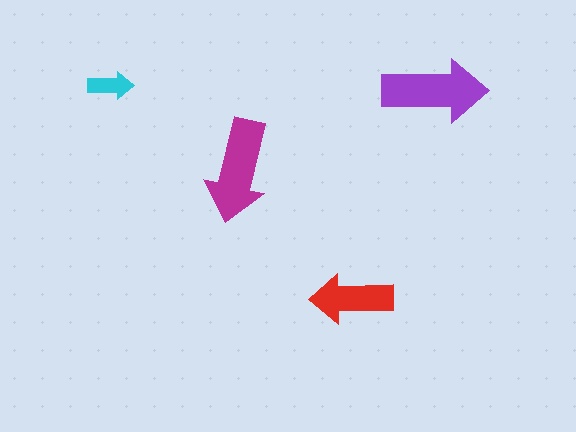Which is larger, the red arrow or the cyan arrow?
The red one.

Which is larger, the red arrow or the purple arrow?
The purple one.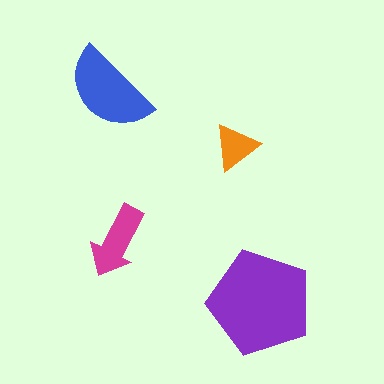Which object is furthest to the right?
The purple pentagon is rightmost.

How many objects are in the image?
There are 4 objects in the image.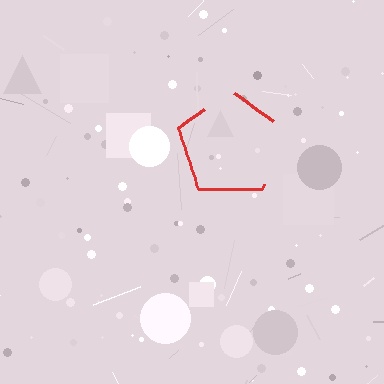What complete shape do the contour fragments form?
The contour fragments form a pentagon.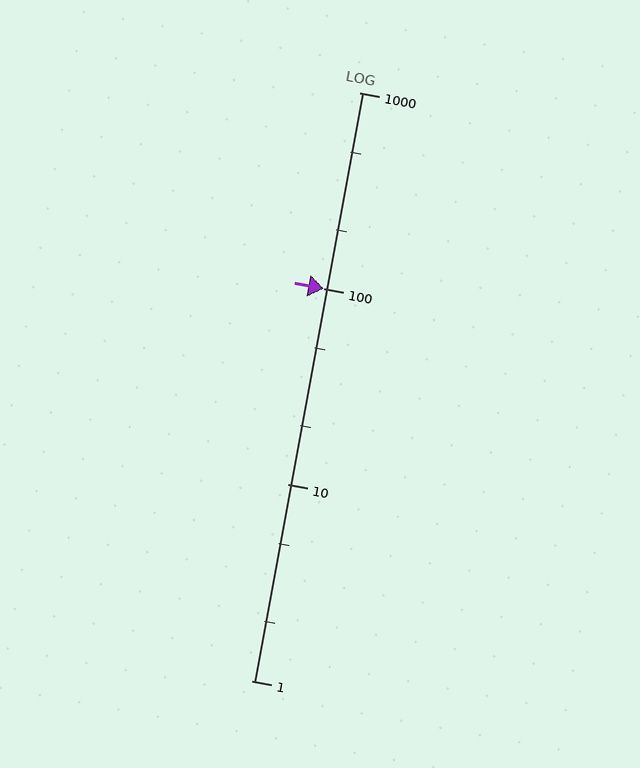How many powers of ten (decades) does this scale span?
The scale spans 3 decades, from 1 to 1000.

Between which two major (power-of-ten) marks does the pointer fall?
The pointer is between 100 and 1000.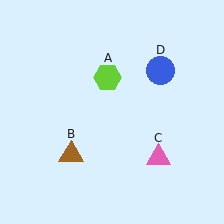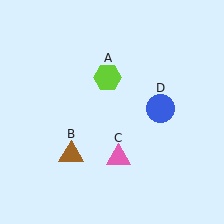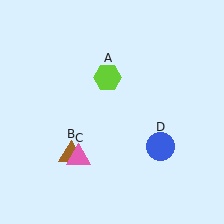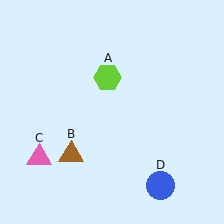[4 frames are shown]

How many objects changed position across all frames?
2 objects changed position: pink triangle (object C), blue circle (object D).